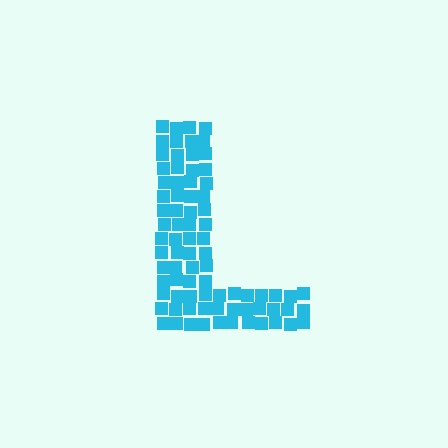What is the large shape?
The large shape is the letter L.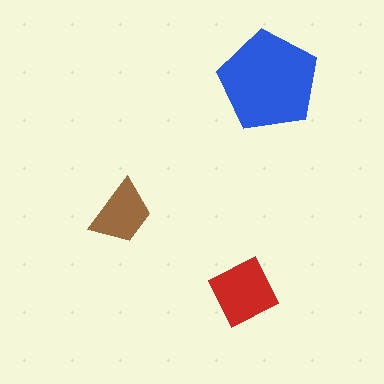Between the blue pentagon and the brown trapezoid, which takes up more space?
The blue pentagon.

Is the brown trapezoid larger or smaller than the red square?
Smaller.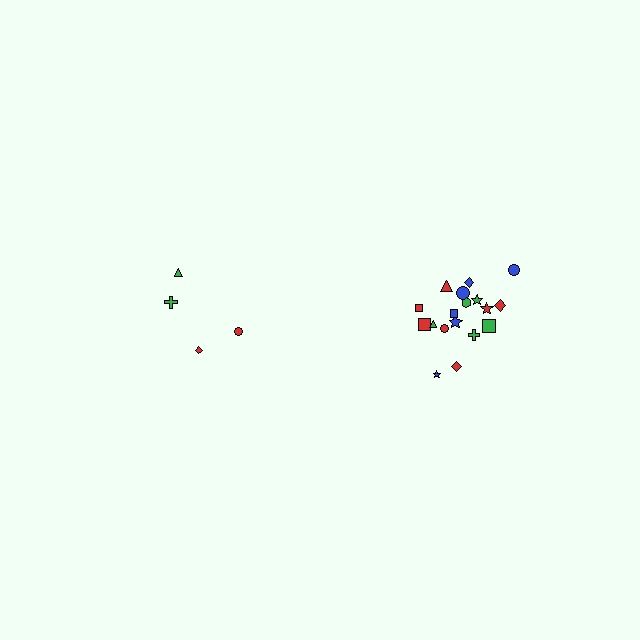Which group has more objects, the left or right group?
The right group.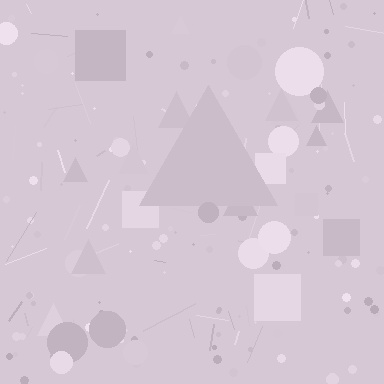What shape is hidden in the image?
A triangle is hidden in the image.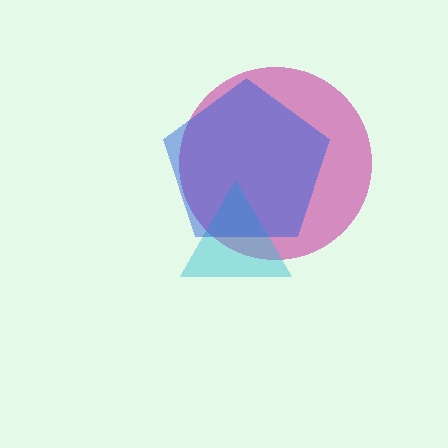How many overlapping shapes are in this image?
There are 3 overlapping shapes in the image.